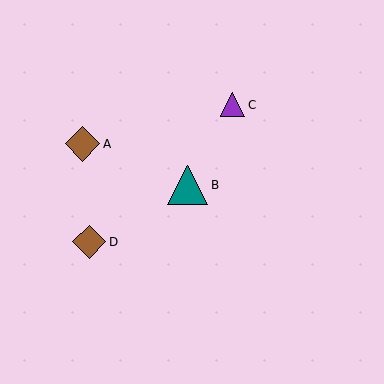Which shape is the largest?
The teal triangle (labeled B) is the largest.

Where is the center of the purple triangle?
The center of the purple triangle is at (233, 105).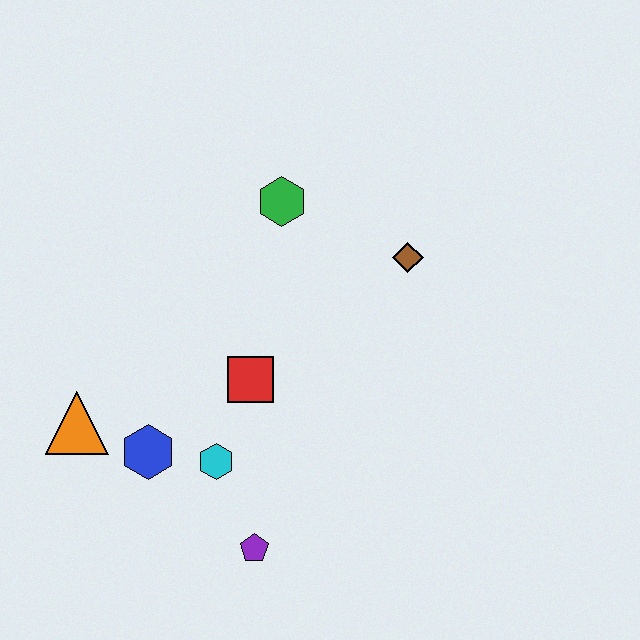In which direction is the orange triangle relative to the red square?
The orange triangle is to the left of the red square.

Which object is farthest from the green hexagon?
The purple pentagon is farthest from the green hexagon.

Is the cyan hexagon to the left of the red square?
Yes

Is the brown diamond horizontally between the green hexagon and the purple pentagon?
No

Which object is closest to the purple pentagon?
The cyan hexagon is closest to the purple pentagon.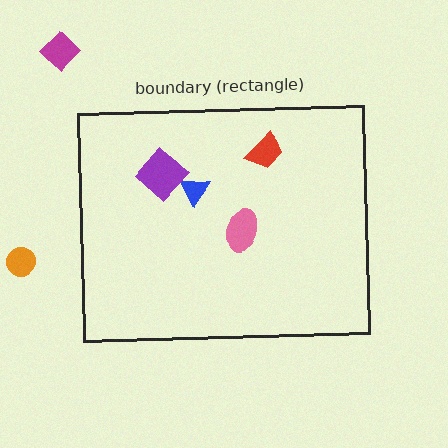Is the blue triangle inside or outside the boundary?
Inside.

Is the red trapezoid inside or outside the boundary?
Inside.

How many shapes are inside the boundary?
4 inside, 2 outside.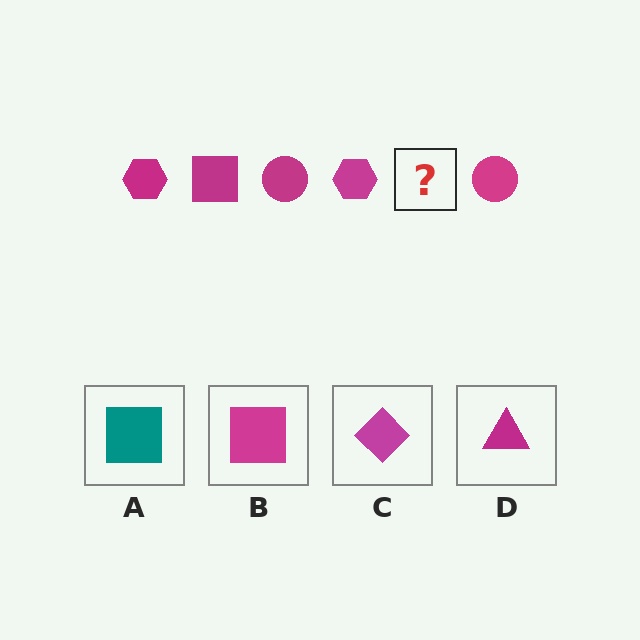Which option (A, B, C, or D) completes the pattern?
B.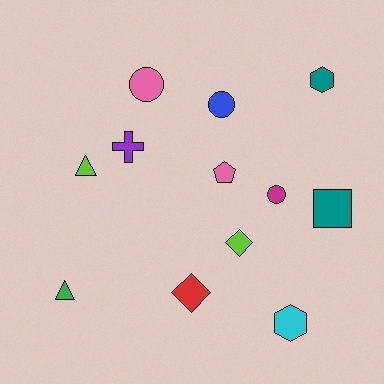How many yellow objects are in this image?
There are no yellow objects.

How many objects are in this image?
There are 12 objects.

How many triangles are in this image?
There are 2 triangles.